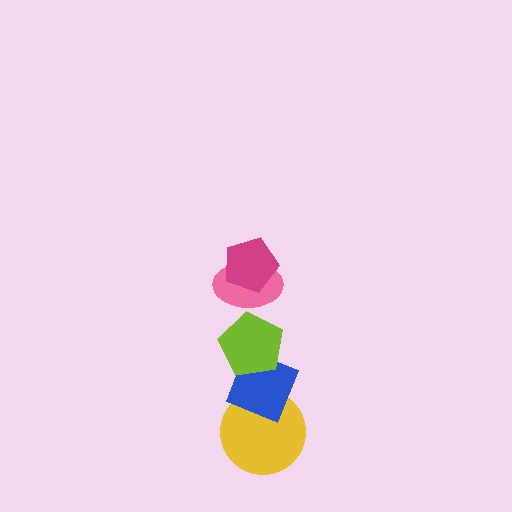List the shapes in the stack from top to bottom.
From top to bottom: the magenta pentagon, the pink ellipse, the lime pentagon, the blue diamond, the yellow circle.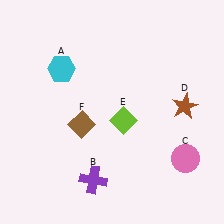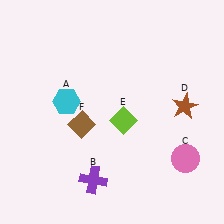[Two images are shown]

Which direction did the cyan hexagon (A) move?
The cyan hexagon (A) moved down.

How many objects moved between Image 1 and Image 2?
1 object moved between the two images.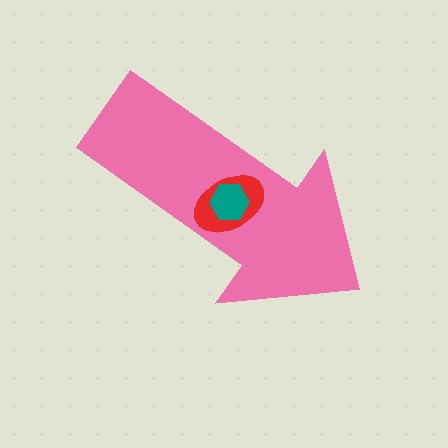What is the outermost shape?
The pink arrow.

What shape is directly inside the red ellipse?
The teal hexagon.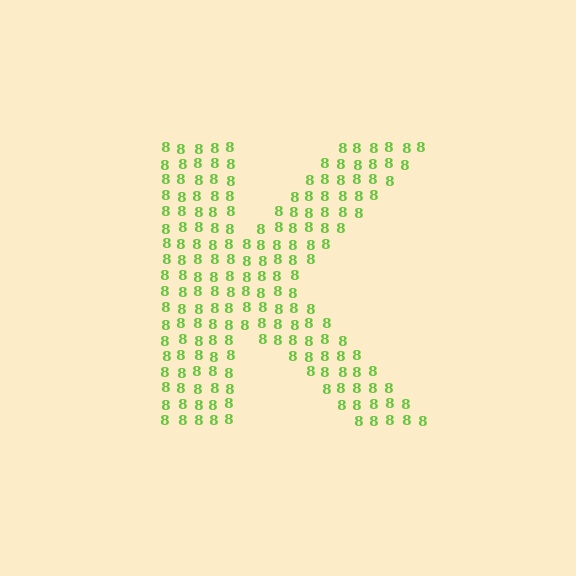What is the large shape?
The large shape is the letter K.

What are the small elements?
The small elements are digit 8's.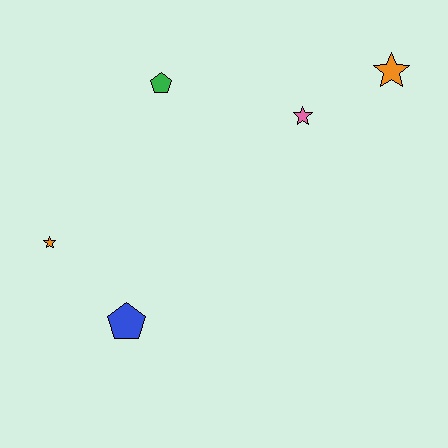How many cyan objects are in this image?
There are no cyan objects.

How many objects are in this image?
There are 5 objects.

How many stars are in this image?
There are 3 stars.